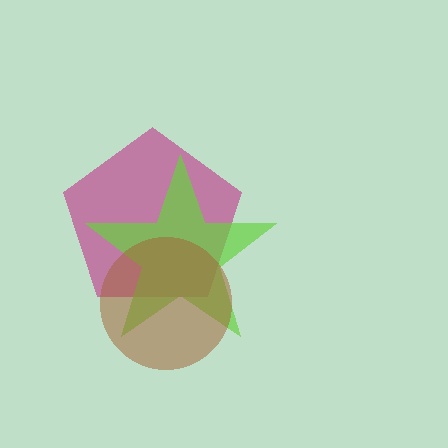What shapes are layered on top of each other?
The layered shapes are: a magenta pentagon, a lime star, a brown circle.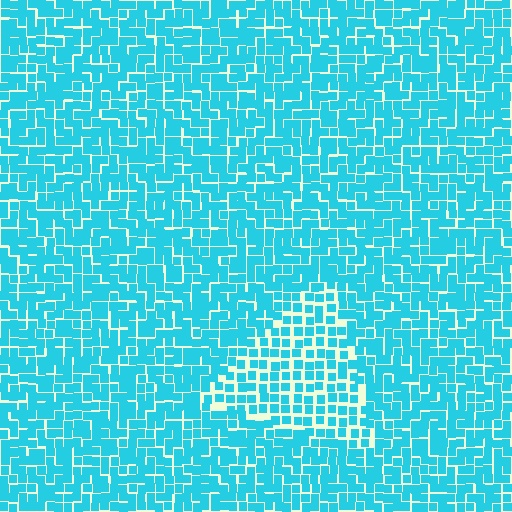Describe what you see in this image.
The image contains small cyan elements arranged at two different densities. A triangle-shaped region is visible where the elements are less densely packed than the surrounding area.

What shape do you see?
I see a triangle.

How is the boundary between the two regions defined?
The boundary is defined by a change in element density (approximately 1.5x ratio). All elements are the same color, size, and shape.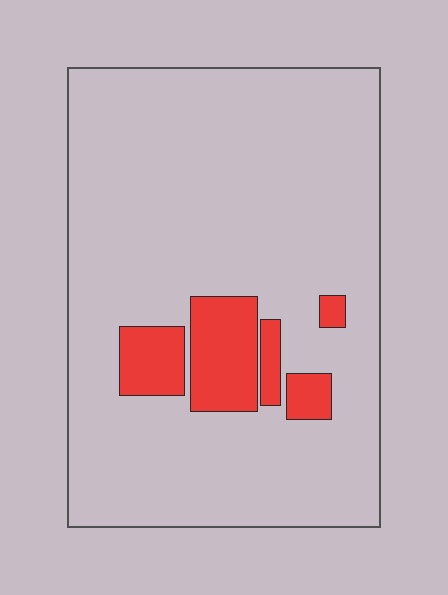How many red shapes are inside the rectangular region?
5.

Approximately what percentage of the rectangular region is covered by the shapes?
Approximately 10%.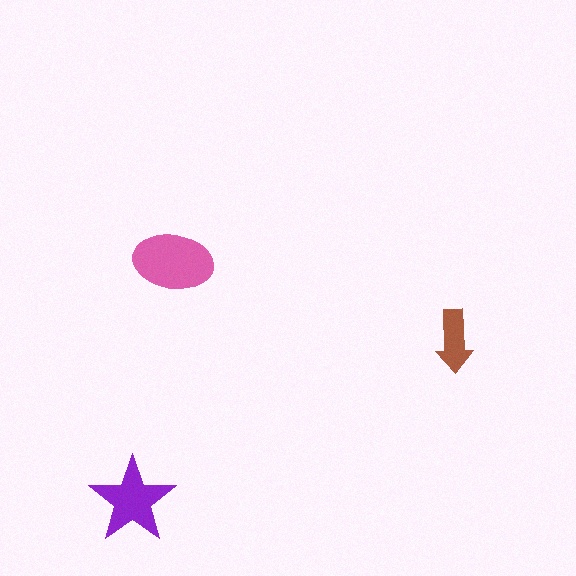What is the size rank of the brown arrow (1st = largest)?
3rd.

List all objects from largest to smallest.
The pink ellipse, the purple star, the brown arrow.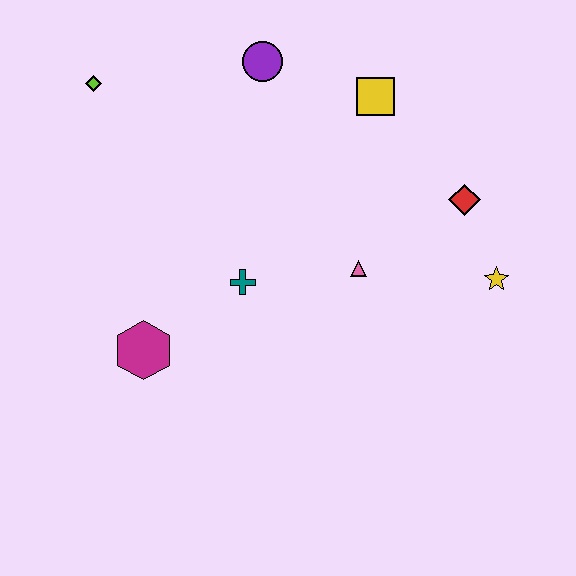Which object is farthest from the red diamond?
The lime diamond is farthest from the red diamond.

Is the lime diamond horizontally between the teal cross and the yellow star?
No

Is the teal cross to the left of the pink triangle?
Yes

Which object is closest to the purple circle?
The yellow square is closest to the purple circle.